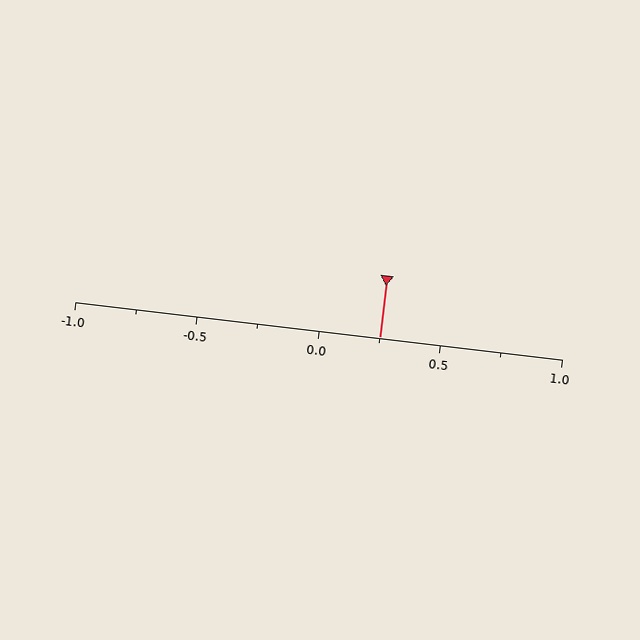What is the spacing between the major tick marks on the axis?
The major ticks are spaced 0.5 apart.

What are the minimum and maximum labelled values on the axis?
The axis runs from -1.0 to 1.0.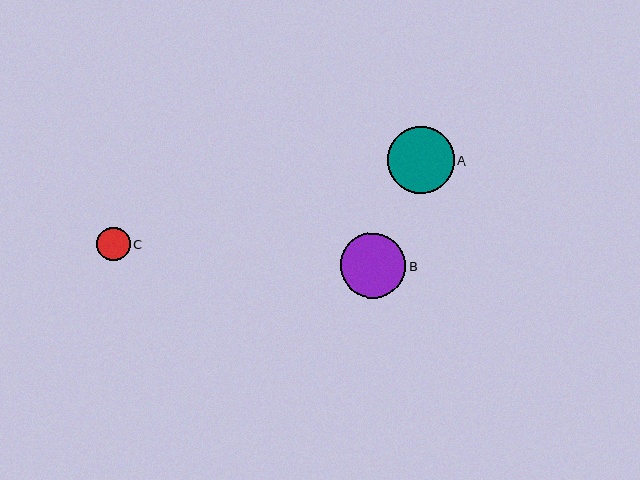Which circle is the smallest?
Circle C is the smallest with a size of approximately 33 pixels.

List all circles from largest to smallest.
From largest to smallest: A, B, C.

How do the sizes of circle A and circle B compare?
Circle A and circle B are approximately the same size.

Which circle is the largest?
Circle A is the largest with a size of approximately 67 pixels.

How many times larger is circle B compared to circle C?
Circle B is approximately 2.0 times the size of circle C.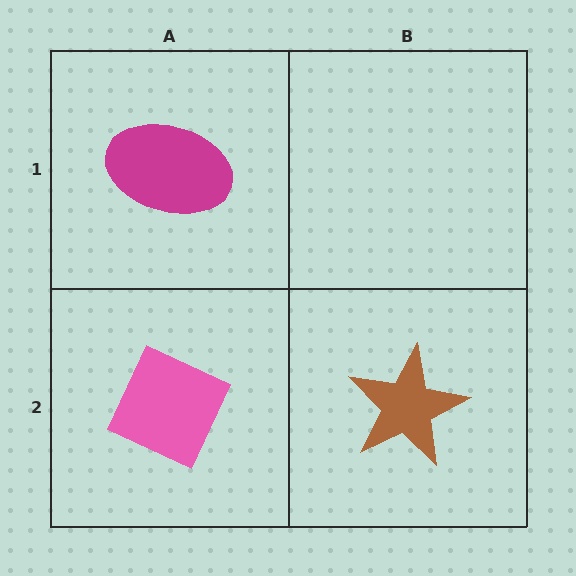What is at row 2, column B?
A brown star.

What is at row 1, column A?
A magenta ellipse.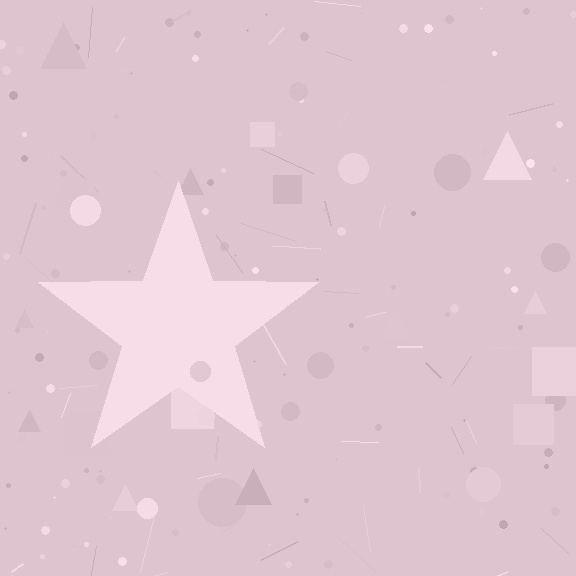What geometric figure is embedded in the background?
A star is embedded in the background.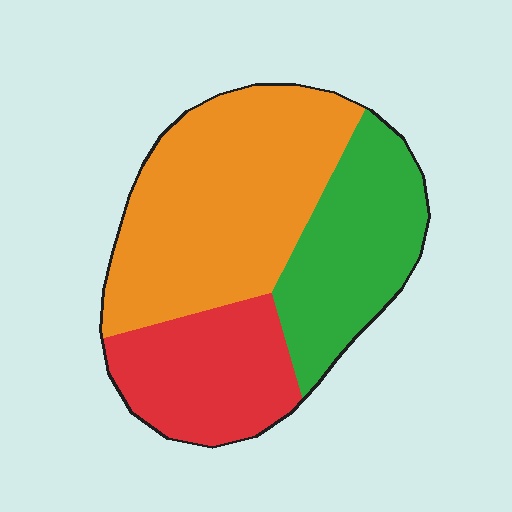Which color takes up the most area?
Orange, at roughly 45%.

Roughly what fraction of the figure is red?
Red covers about 25% of the figure.